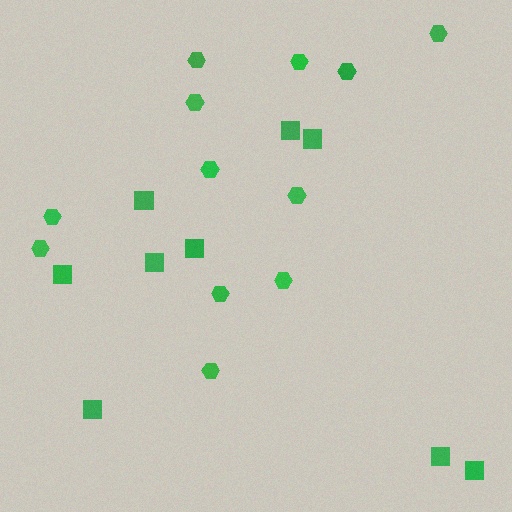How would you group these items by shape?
There are 2 groups: one group of hexagons (12) and one group of squares (9).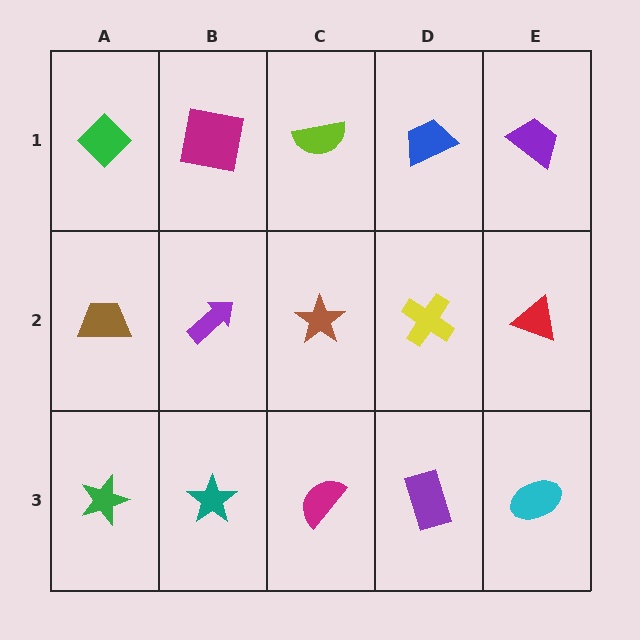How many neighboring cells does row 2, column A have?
3.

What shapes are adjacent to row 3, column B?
A purple arrow (row 2, column B), a green star (row 3, column A), a magenta semicircle (row 3, column C).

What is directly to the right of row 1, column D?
A purple trapezoid.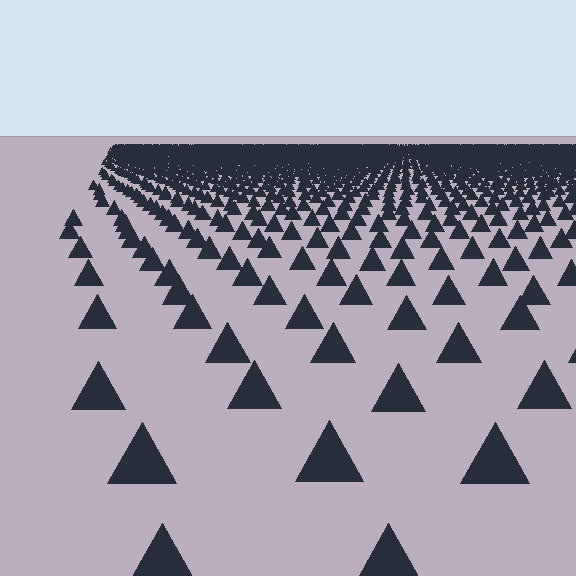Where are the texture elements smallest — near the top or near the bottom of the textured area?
Near the top.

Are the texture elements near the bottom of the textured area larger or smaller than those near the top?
Larger. Near the bottom, elements are closer to the viewer and appear at a bigger on-screen size.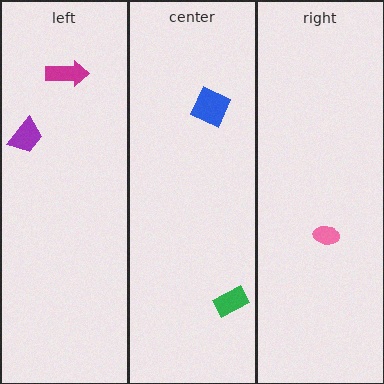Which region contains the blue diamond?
The center region.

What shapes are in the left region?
The purple trapezoid, the magenta arrow.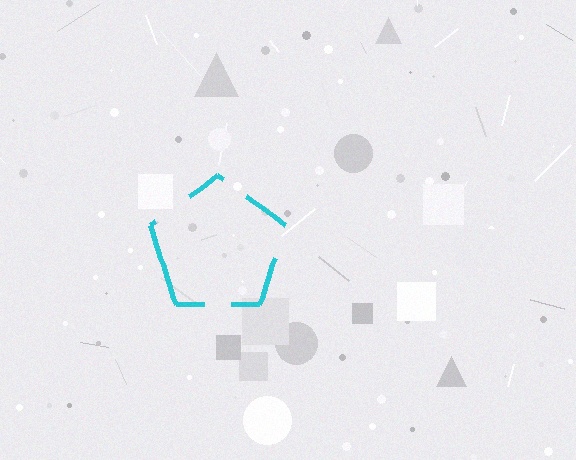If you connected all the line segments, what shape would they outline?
They would outline a pentagon.